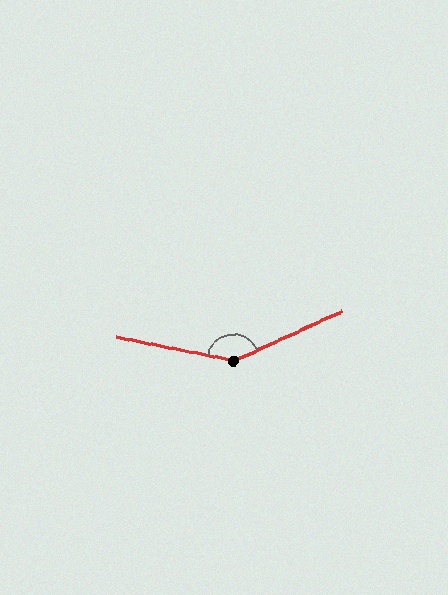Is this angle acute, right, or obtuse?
It is obtuse.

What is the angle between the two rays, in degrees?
Approximately 144 degrees.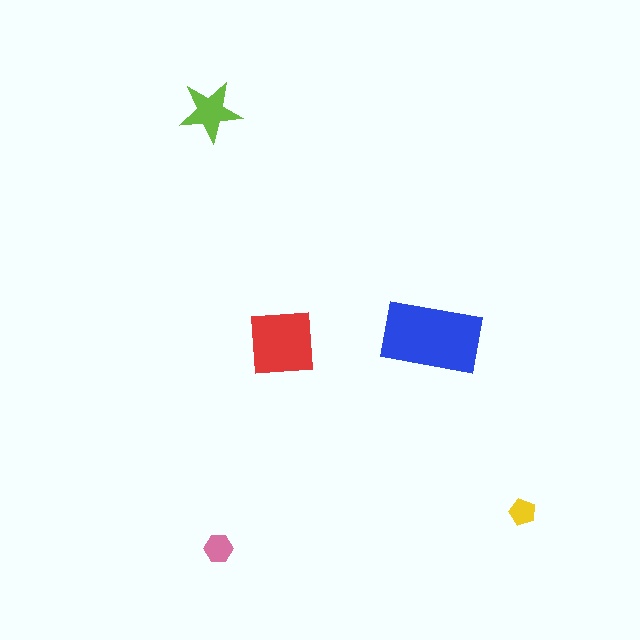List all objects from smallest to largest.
The yellow pentagon, the pink hexagon, the lime star, the red square, the blue rectangle.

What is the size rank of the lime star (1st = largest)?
3rd.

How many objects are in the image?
There are 5 objects in the image.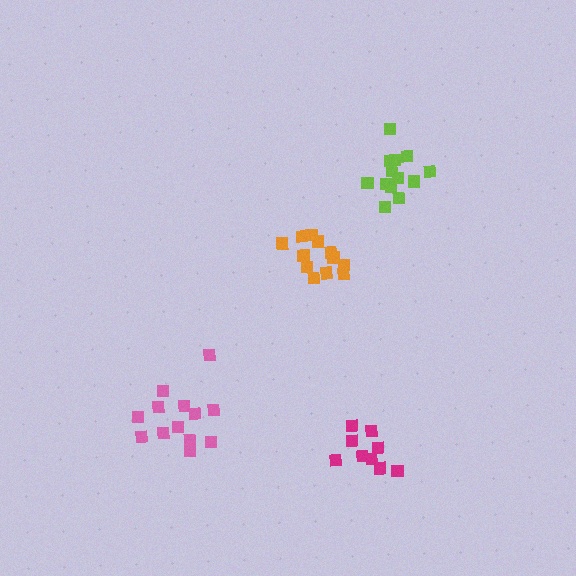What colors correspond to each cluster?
The clusters are colored: pink, lime, orange, magenta.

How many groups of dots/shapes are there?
There are 4 groups.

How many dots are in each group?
Group 1: 13 dots, Group 2: 13 dots, Group 3: 14 dots, Group 4: 9 dots (49 total).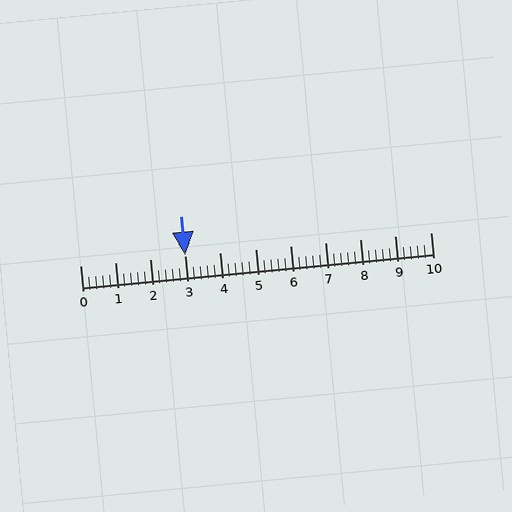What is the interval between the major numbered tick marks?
The major tick marks are spaced 1 units apart.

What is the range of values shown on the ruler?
The ruler shows values from 0 to 10.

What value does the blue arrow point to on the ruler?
The blue arrow points to approximately 3.0.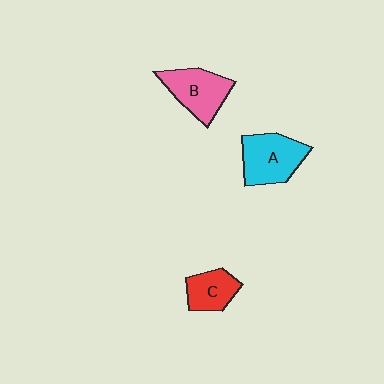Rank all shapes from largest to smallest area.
From largest to smallest: A (cyan), B (pink), C (red).